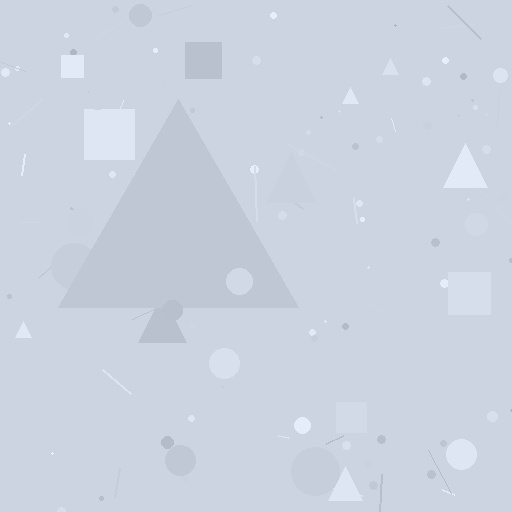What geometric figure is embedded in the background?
A triangle is embedded in the background.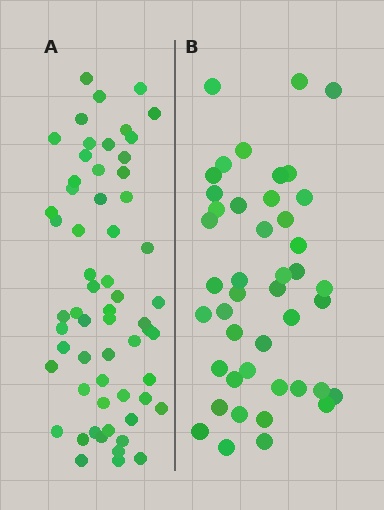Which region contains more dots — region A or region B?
Region A (the left region) has more dots.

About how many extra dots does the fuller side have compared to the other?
Region A has approximately 15 more dots than region B.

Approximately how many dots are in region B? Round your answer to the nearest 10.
About 40 dots. (The exact count is 44, which rounds to 40.)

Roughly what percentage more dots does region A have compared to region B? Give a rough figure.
About 35% more.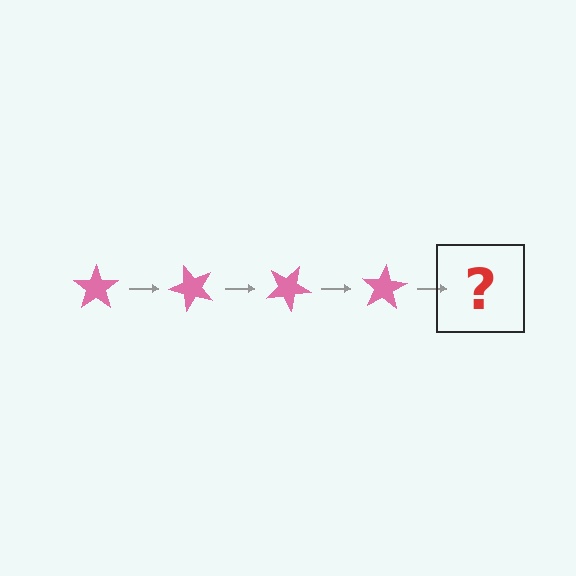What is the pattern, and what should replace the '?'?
The pattern is that the star rotates 50 degrees each step. The '?' should be a pink star rotated 200 degrees.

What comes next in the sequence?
The next element should be a pink star rotated 200 degrees.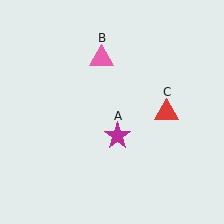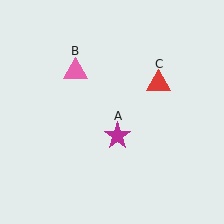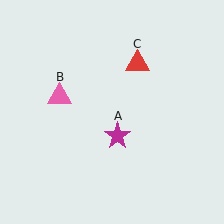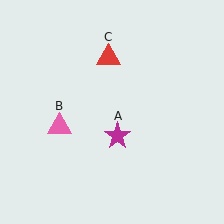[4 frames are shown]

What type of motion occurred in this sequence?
The pink triangle (object B), red triangle (object C) rotated counterclockwise around the center of the scene.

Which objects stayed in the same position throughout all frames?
Magenta star (object A) remained stationary.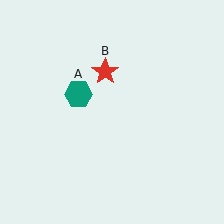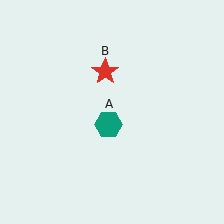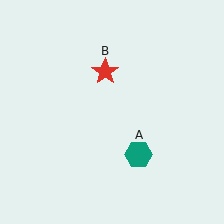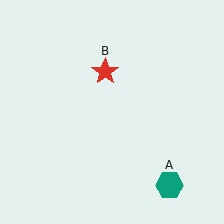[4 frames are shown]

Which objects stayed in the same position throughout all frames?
Red star (object B) remained stationary.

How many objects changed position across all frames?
1 object changed position: teal hexagon (object A).